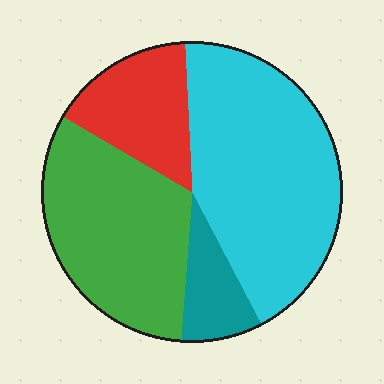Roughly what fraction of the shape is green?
Green takes up about one third (1/3) of the shape.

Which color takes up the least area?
Teal, at roughly 10%.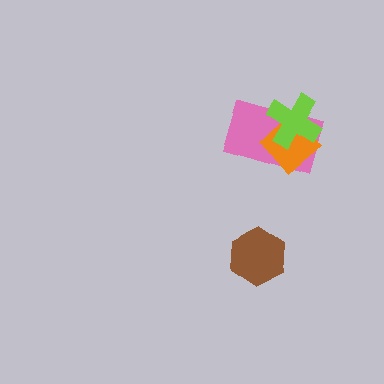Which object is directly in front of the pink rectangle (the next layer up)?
The orange diamond is directly in front of the pink rectangle.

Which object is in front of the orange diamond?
The lime cross is in front of the orange diamond.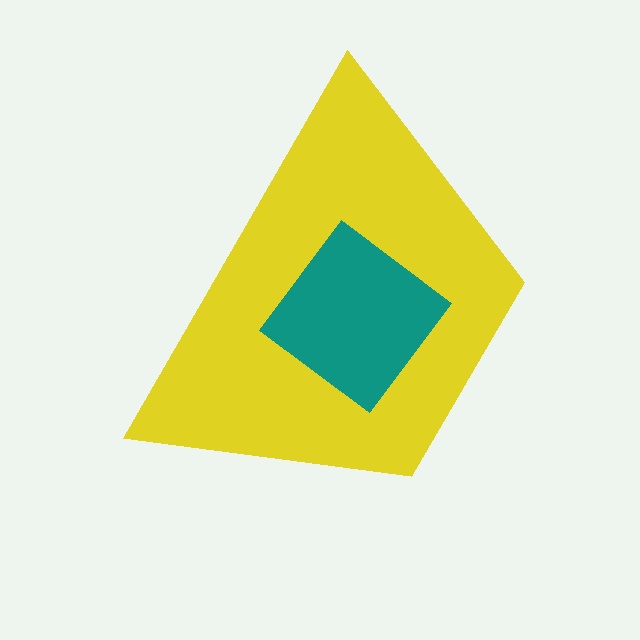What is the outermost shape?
The yellow trapezoid.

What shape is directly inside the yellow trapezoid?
The teal diamond.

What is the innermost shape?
The teal diamond.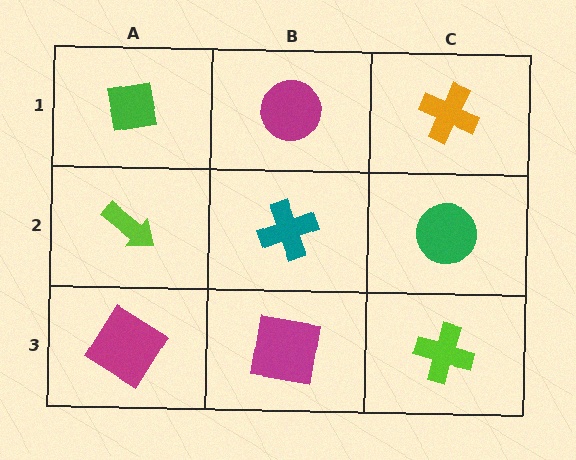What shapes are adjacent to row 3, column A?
A lime arrow (row 2, column A), a magenta square (row 3, column B).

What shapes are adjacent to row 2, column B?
A magenta circle (row 1, column B), a magenta square (row 3, column B), a lime arrow (row 2, column A), a green circle (row 2, column C).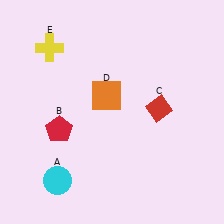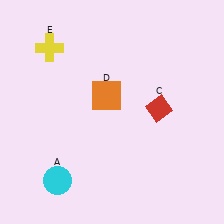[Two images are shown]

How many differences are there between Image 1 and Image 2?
There is 1 difference between the two images.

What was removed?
The red pentagon (B) was removed in Image 2.